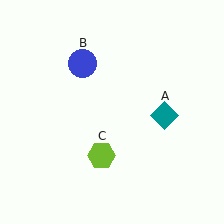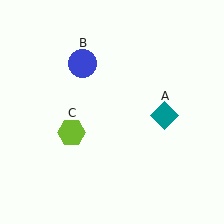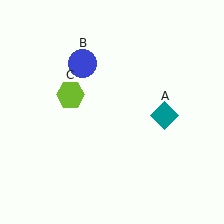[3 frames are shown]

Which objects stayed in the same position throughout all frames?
Teal diamond (object A) and blue circle (object B) remained stationary.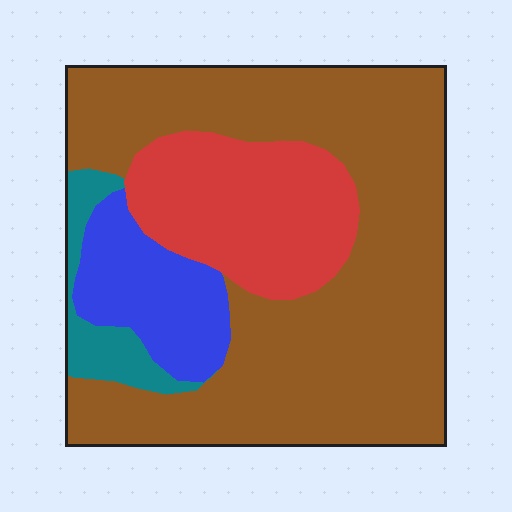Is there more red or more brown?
Brown.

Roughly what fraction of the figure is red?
Red covers 20% of the figure.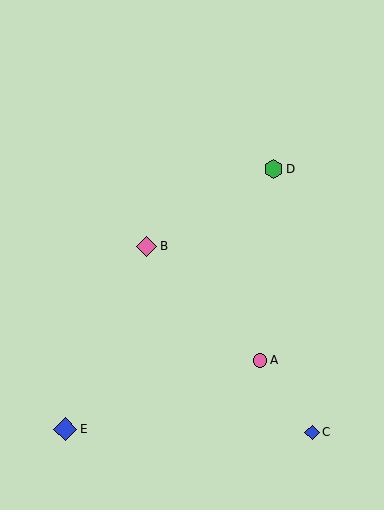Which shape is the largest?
The blue diamond (labeled E) is the largest.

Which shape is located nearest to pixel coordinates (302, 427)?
The blue diamond (labeled C) at (312, 432) is nearest to that location.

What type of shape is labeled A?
Shape A is a pink circle.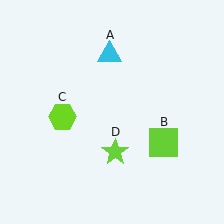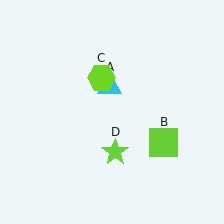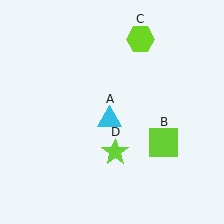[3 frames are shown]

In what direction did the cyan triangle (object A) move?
The cyan triangle (object A) moved down.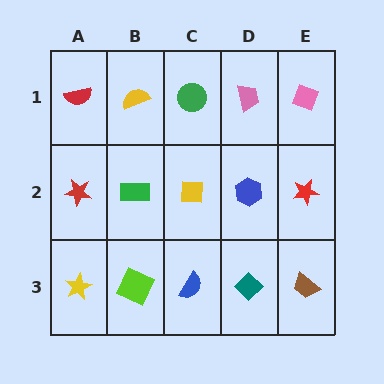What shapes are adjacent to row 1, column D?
A blue hexagon (row 2, column D), a green circle (row 1, column C), a pink diamond (row 1, column E).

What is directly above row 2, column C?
A green circle.